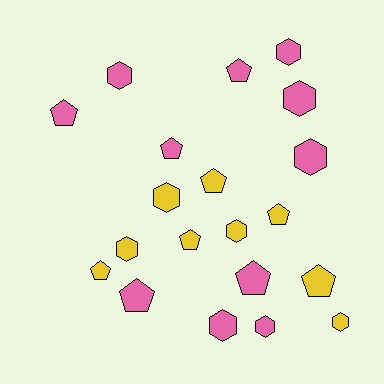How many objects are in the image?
There are 20 objects.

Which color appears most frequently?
Pink, with 11 objects.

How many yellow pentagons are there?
There are 5 yellow pentagons.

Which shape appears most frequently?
Hexagon, with 10 objects.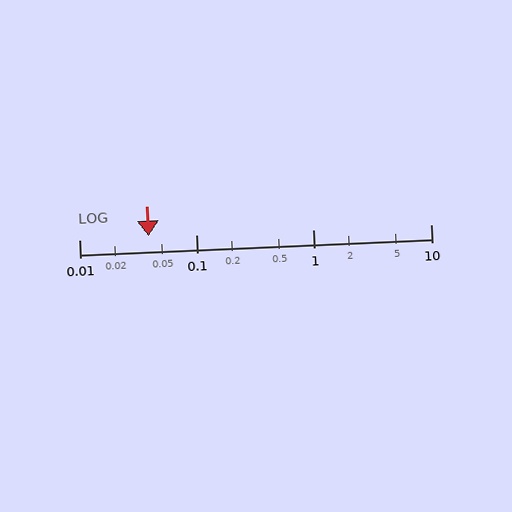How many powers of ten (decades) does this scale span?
The scale spans 3 decades, from 0.01 to 10.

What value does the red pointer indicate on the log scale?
The pointer indicates approximately 0.039.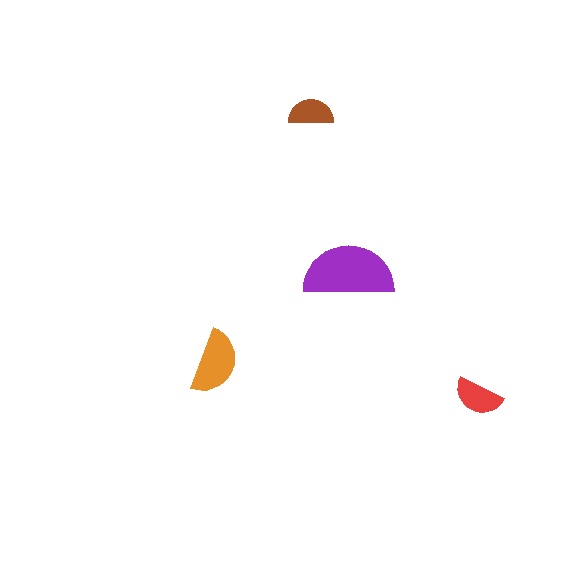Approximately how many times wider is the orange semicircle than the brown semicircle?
About 1.5 times wider.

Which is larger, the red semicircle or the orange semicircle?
The orange one.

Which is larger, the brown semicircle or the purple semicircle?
The purple one.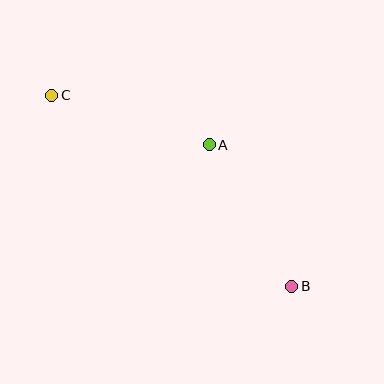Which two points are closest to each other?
Points A and B are closest to each other.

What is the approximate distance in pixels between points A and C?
The distance between A and C is approximately 165 pixels.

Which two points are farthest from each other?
Points B and C are farthest from each other.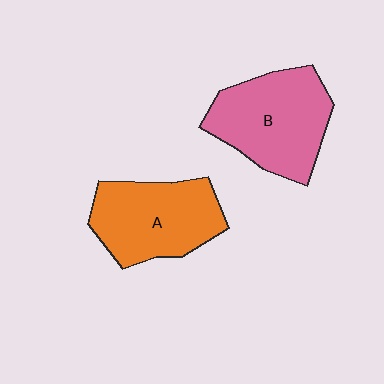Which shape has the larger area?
Shape B (pink).